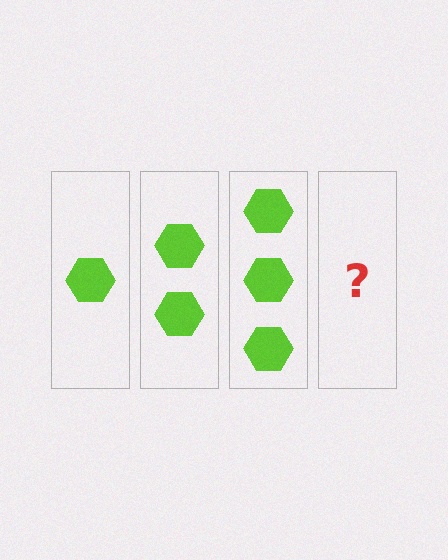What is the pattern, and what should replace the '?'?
The pattern is that each step adds one more hexagon. The '?' should be 4 hexagons.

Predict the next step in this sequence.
The next step is 4 hexagons.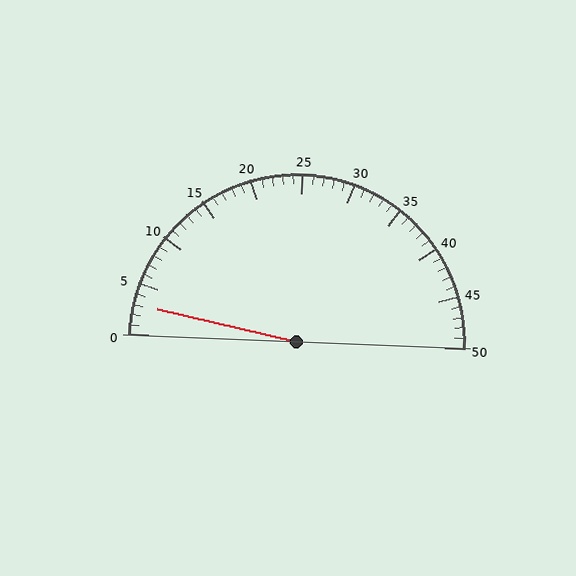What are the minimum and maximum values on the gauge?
The gauge ranges from 0 to 50.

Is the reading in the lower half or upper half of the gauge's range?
The reading is in the lower half of the range (0 to 50).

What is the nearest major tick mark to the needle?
The nearest major tick mark is 5.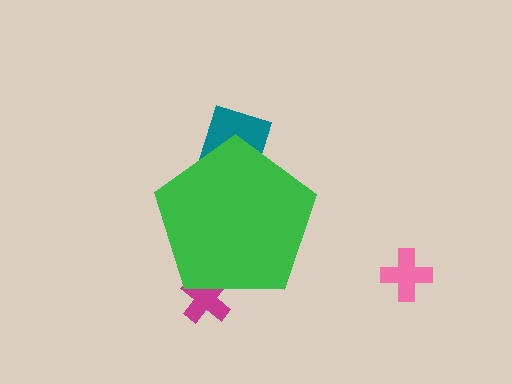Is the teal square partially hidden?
Yes, the teal square is partially hidden behind the green pentagon.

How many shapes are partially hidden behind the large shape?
2 shapes are partially hidden.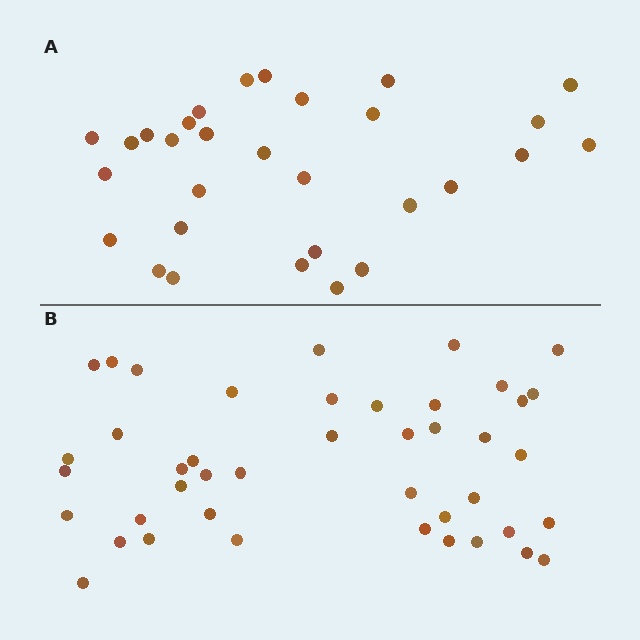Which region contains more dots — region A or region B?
Region B (the bottom region) has more dots.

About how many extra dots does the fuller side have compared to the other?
Region B has approximately 15 more dots than region A.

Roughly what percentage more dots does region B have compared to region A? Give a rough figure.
About 45% more.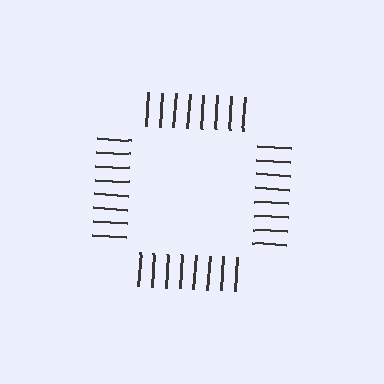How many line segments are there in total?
32 — 8 along each of the 4 edges.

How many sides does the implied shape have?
4 sides — the line-ends trace a square.